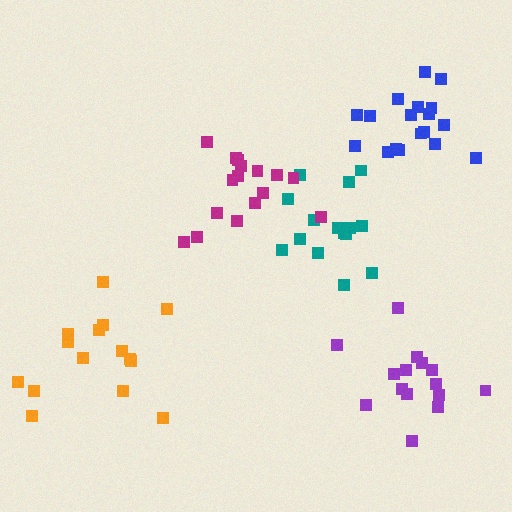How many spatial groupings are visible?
There are 5 spatial groupings.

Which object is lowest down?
The purple cluster is bottommost.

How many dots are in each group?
Group 1: 15 dots, Group 2: 15 dots, Group 3: 18 dots, Group 4: 15 dots, Group 5: 16 dots (79 total).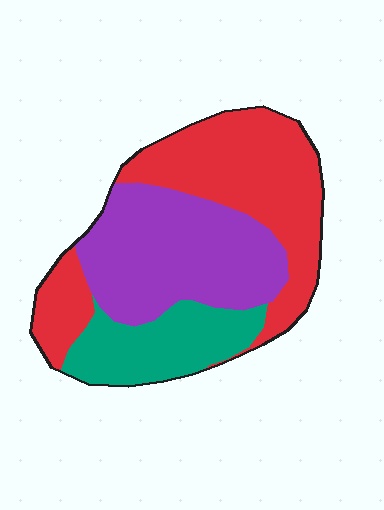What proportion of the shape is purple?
Purple takes up about three eighths (3/8) of the shape.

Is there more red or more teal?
Red.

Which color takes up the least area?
Teal, at roughly 20%.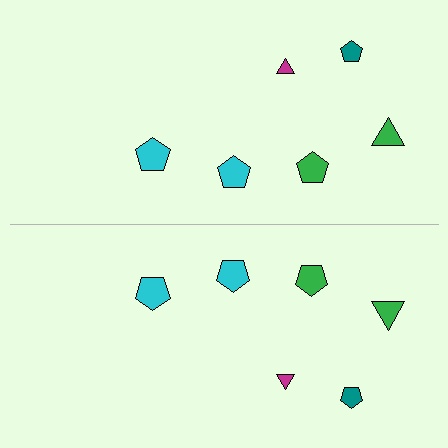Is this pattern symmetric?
Yes, this pattern has bilateral (reflection) symmetry.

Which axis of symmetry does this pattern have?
The pattern has a horizontal axis of symmetry running through the center of the image.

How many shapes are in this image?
There are 12 shapes in this image.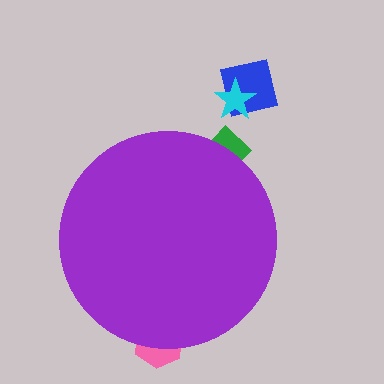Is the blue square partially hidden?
No, the blue square is fully visible.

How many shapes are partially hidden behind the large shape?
2 shapes are partially hidden.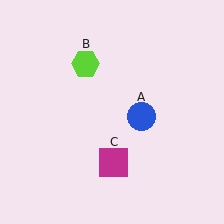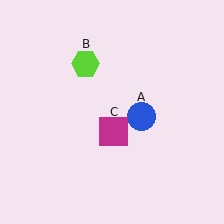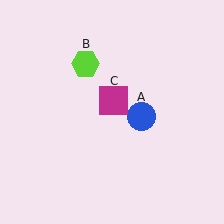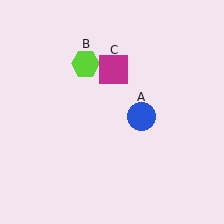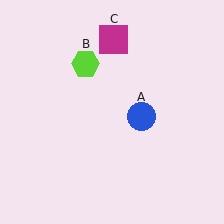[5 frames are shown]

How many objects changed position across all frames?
1 object changed position: magenta square (object C).